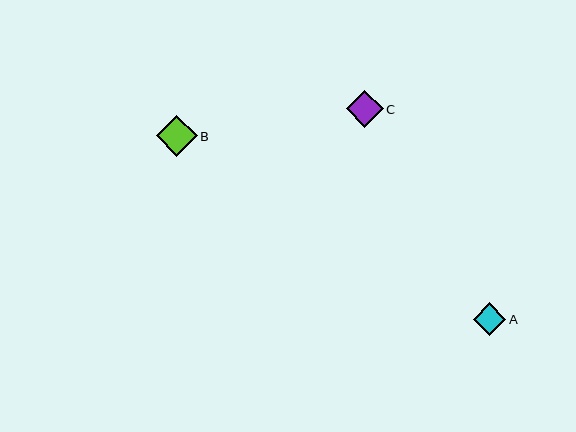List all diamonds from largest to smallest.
From largest to smallest: B, C, A.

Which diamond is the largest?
Diamond B is the largest with a size of approximately 41 pixels.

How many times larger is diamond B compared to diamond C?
Diamond B is approximately 1.1 times the size of diamond C.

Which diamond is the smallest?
Diamond A is the smallest with a size of approximately 33 pixels.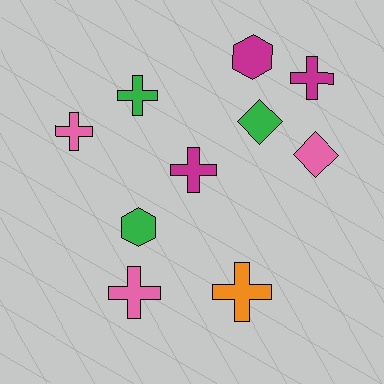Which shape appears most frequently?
Cross, with 6 objects.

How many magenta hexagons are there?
There is 1 magenta hexagon.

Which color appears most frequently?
Pink, with 3 objects.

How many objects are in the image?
There are 10 objects.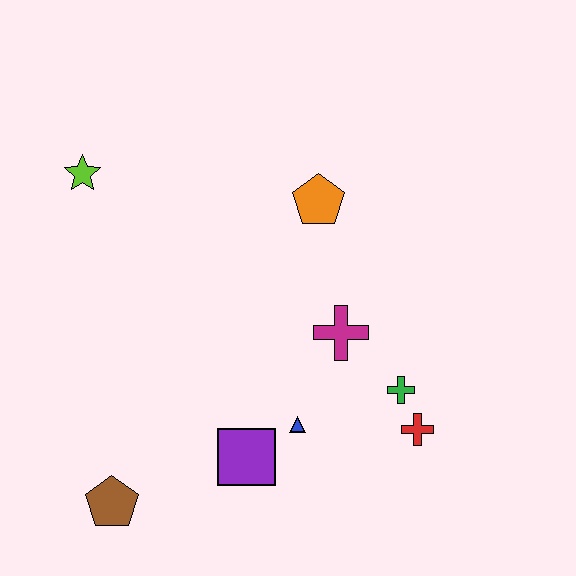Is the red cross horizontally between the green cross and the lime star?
No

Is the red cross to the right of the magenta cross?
Yes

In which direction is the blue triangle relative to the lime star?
The blue triangle is below the lime star.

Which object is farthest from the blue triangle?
The lime star is farthest from the blue triangle.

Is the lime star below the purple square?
No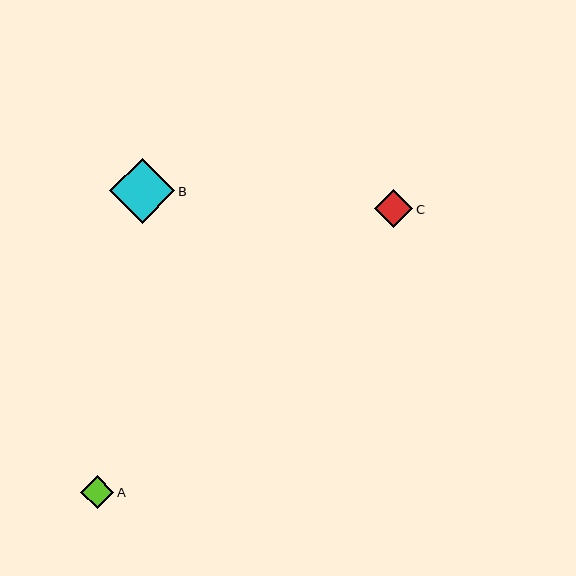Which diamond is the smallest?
Diamond A is the smallest with a size of approximately 33 pixels.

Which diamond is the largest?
Diamond B is the largest with a size of approximately 65 pixels.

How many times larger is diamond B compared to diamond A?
Diamond B is approximately 2.0 times the size of diamond A.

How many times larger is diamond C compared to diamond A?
Diamond C is approximately 1.2 times the size of diamond A.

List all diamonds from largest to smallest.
From largest to smallest: B, C, A.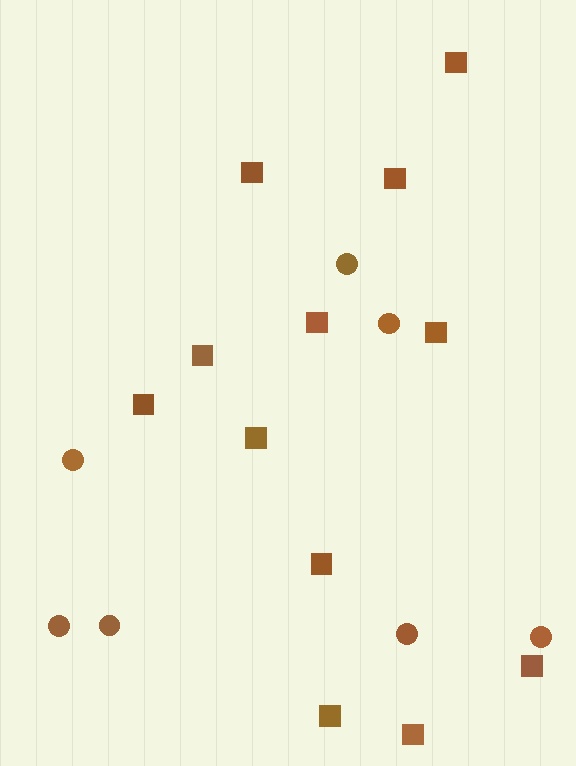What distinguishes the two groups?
There are 2 groups: one group of circles (7) and one group of squares (12).